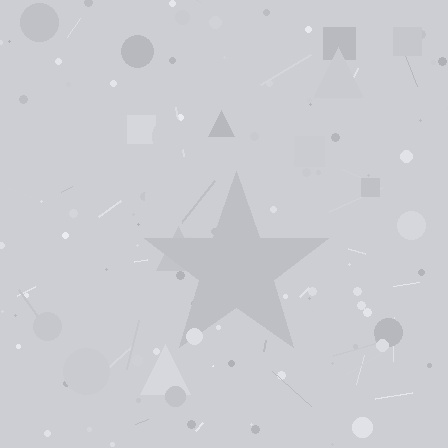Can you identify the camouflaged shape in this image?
The camouflaged shape is a star.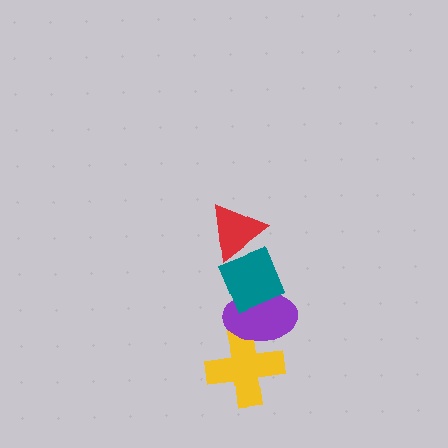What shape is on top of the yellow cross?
The purple ellipse is on top of the yellow cross.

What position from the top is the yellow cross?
The yellow cross is 4th from the top.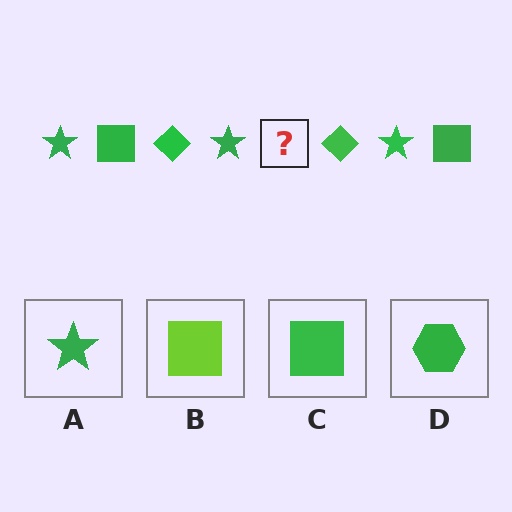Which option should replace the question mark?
Option C.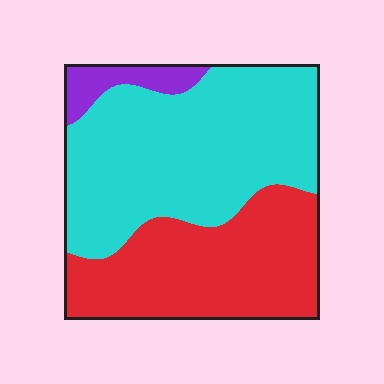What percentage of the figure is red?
Red takes up between a third and a half of the figure.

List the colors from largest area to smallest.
From largest to smallest: cyan, red, purple.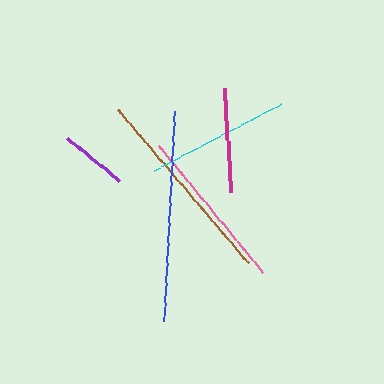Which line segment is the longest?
The blue line is the longest at approximately 210 pixels.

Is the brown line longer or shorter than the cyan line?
The brown line is longer than the cyan line.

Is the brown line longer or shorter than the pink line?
The brown line is longer than the pink line.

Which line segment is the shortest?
The purple line is the shortest at approximately 67 pixels.